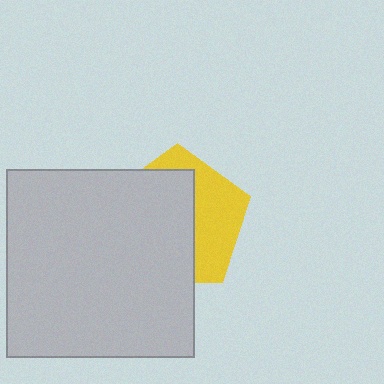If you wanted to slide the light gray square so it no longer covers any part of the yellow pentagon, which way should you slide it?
Slide it left — that is the most direct way to separate the two shapes.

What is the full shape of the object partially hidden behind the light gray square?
The partially hidden object is a yellow pentagon.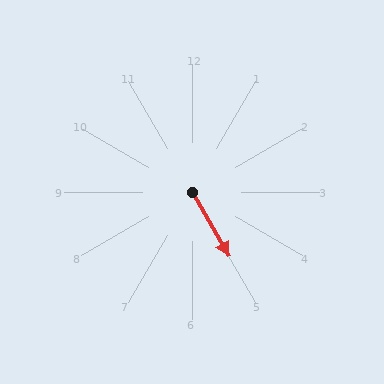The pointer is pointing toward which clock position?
Roughly 5 o'clock.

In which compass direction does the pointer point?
Southeast.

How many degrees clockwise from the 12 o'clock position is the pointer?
Approximately 150 degrees.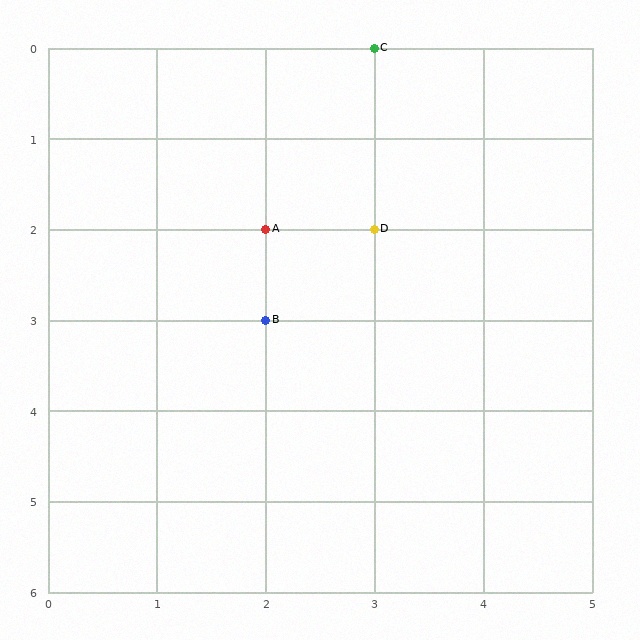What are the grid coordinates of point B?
Point B is at grid coordinates (2, 3).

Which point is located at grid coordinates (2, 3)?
Point B is at (2, 3).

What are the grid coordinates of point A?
Point A is at grid coordinates (2, 2).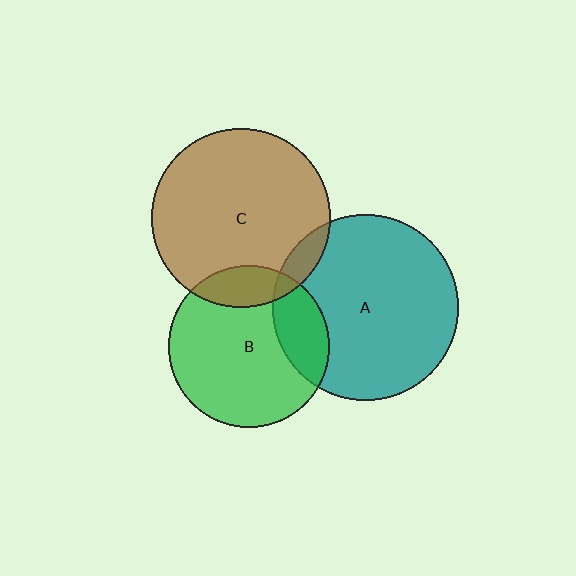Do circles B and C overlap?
Yes.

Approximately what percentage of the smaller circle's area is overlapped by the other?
Approximately 15%.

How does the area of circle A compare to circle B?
Approximately 1.3 times.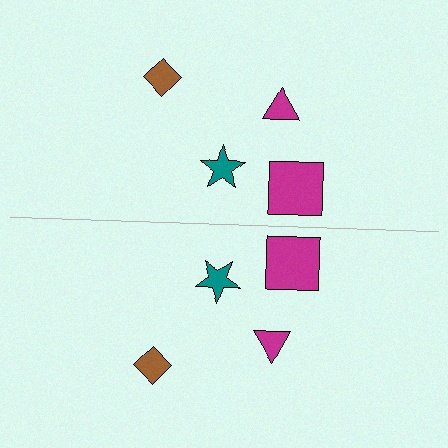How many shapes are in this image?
There are 8 shapes in this image.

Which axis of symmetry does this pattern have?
The pattern has a horizontal axis of symmetry running through the center of the image.